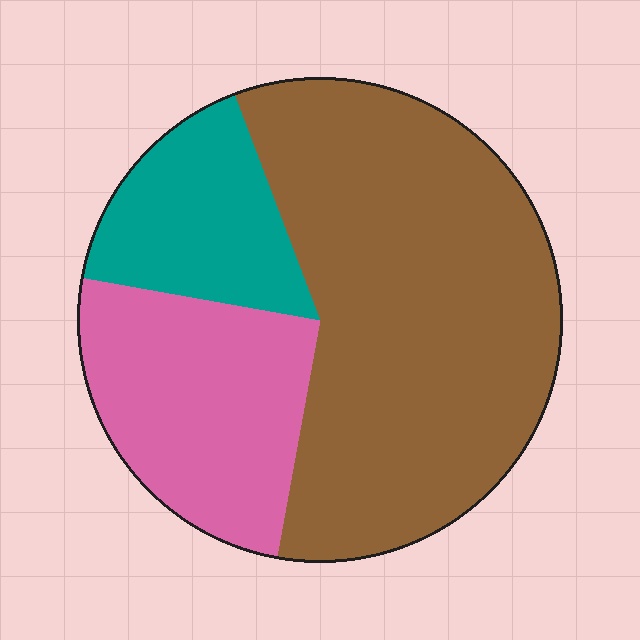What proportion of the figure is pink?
Pink takes up less than a quarter of the figure.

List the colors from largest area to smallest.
From largest to smallest: brown, pink, teal.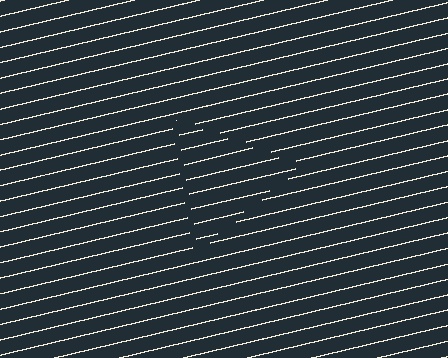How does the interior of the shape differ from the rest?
The interior of the shape contains the same grating, shifted by half a period — the contour is defined by the phase discontinuity where line-ends from the inner and outer gratings abut.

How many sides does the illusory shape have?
3 sides — the line-ends trace a triangle.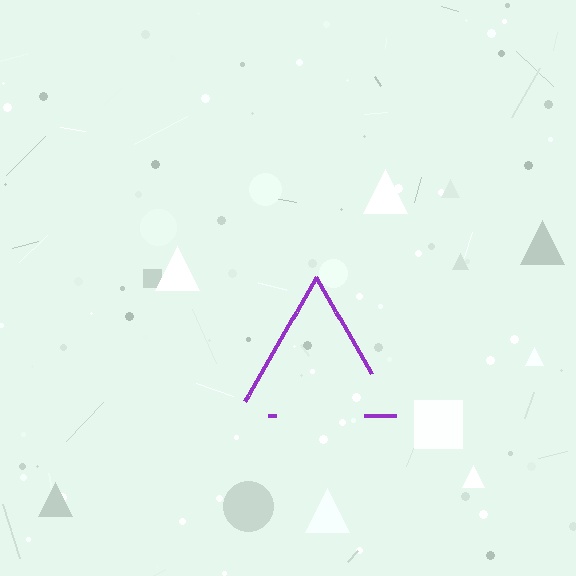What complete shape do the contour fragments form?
The contour fragments form a triangle.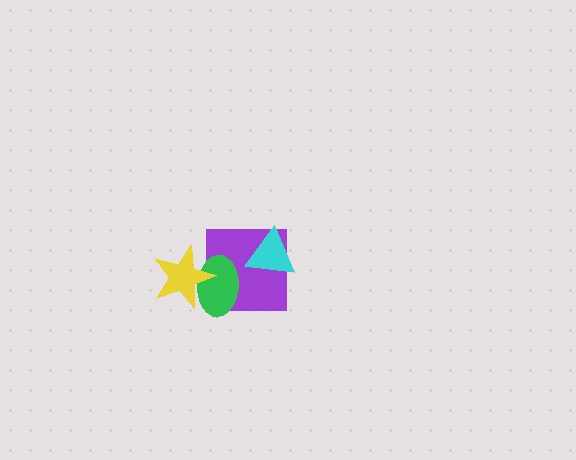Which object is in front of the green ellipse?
The yellow star is in front of the green ellipse.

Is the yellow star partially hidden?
No, no other shape covers it.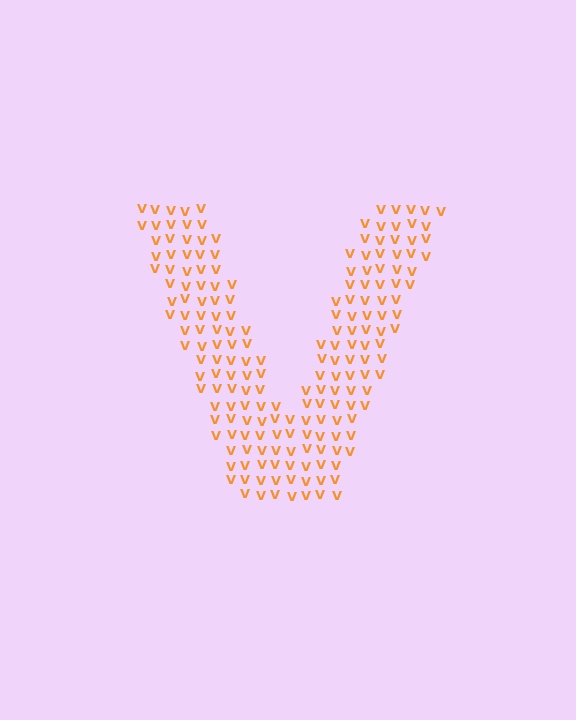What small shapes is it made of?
It is made of small letter V's.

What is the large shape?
The large shape is the letter V.